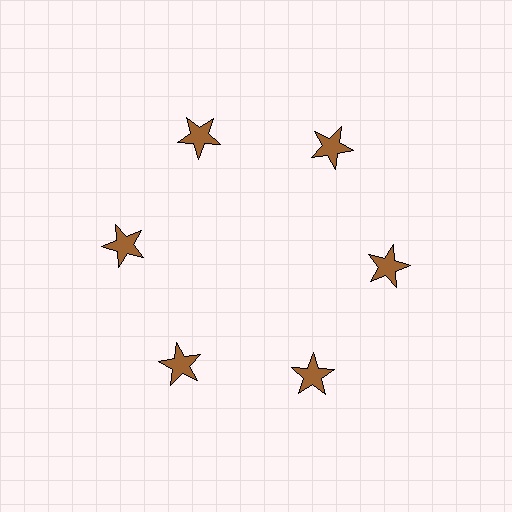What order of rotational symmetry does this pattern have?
This pattern has 6-fold rotational symmetry.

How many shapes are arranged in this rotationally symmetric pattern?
There are 6 shapes, arranged in 6 groups of 1.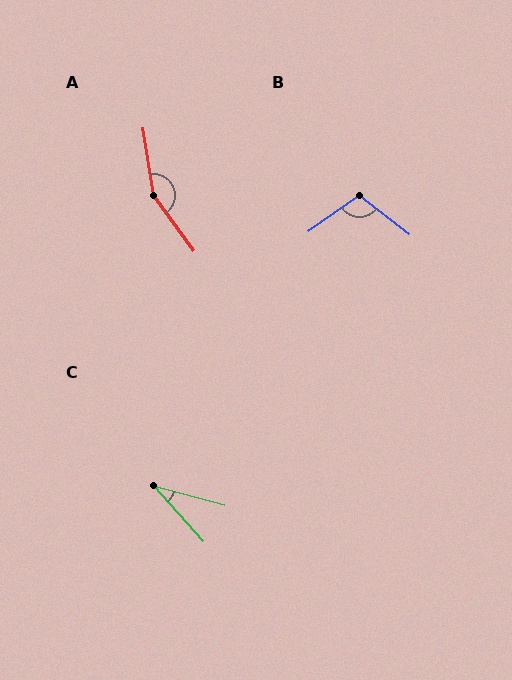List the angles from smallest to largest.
C (33°), B (107°), A (153°).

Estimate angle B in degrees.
Approximately 107 degrees.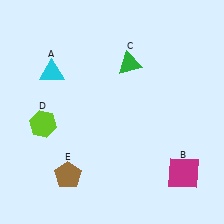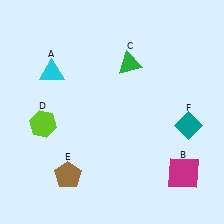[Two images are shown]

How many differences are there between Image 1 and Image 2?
There is 1 difference between the two images.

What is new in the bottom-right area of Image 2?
A teal diamond (F) was added in the bottom-right area of Image 2.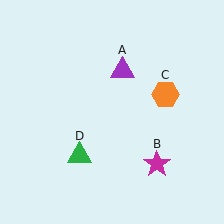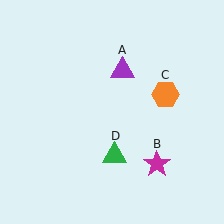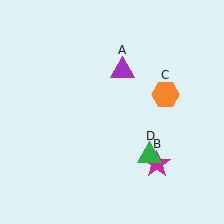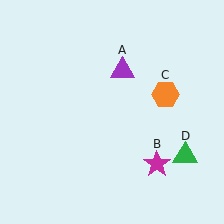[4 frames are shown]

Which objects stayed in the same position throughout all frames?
Purple triangle (object A) and magenta star (object B) and orange hexagon (object C) remained stationary.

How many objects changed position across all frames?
1 object changed position: green triangle (object D).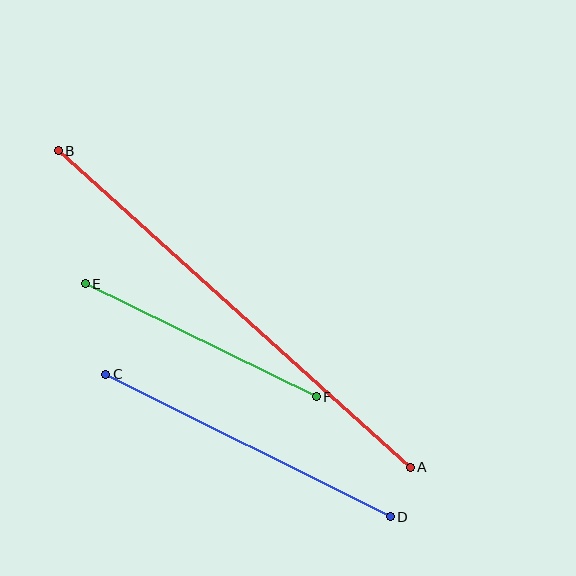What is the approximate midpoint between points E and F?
The midpoint is at approximately (201, 340) pixels.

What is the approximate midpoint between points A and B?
The midpoint is at approximately (234, 309) pixels.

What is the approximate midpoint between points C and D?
The midpoint is at approximately (248, 445) pixels.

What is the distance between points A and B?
The distance is approximately 473 pixels.